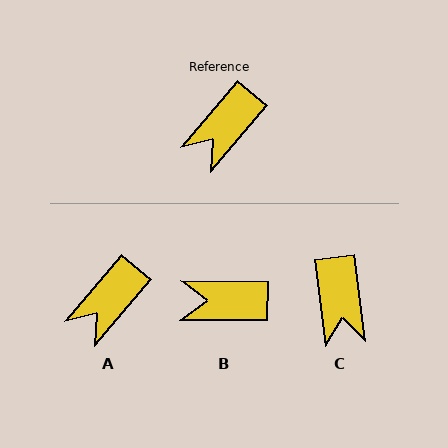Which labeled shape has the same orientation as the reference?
A.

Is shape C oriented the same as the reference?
No, it is off by about 48 degrees.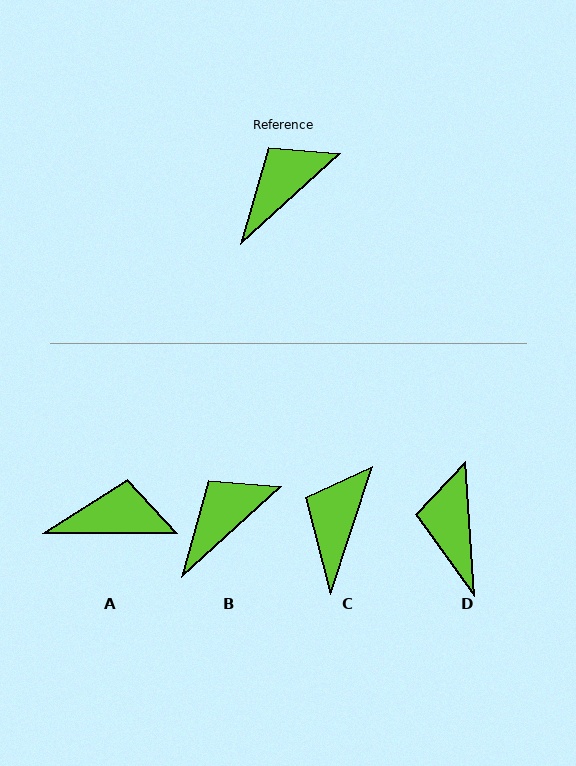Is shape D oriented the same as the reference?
No, it is off by about 52 degrees.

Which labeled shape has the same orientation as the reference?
B.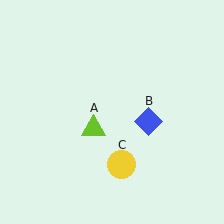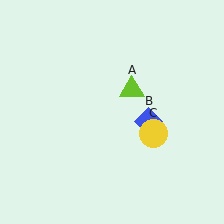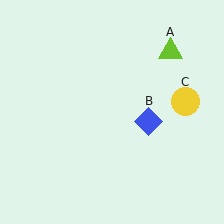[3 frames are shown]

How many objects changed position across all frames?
2 objects changed position: lime triangle (object A), yellow circle (object C).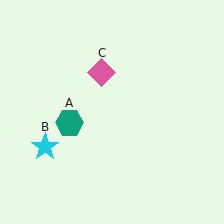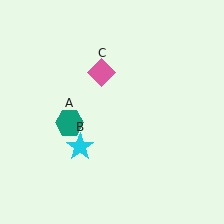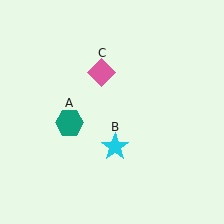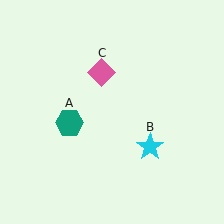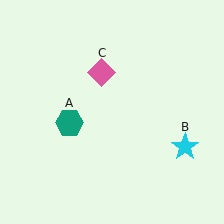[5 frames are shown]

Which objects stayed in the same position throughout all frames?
Teal hexagon (object A) and pink diamond (object C) remained stationary.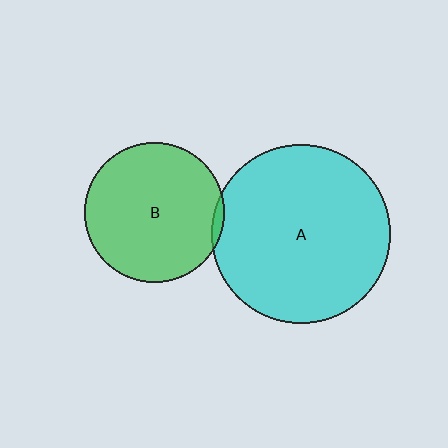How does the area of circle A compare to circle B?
Approximately 1.6 times.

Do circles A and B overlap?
Yes.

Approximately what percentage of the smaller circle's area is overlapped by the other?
Approximately 5%.